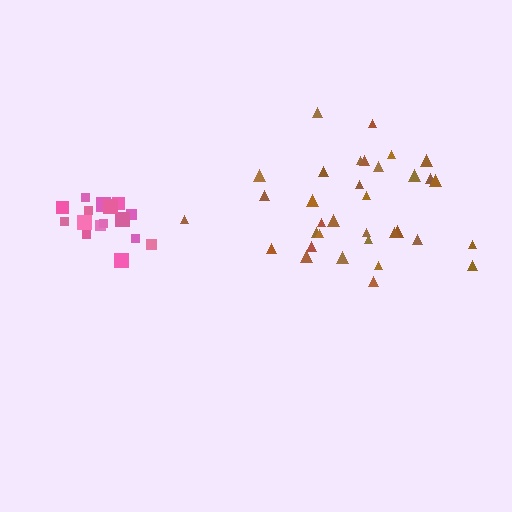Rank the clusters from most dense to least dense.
pink, brown.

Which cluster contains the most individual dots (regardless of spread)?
Brown (34).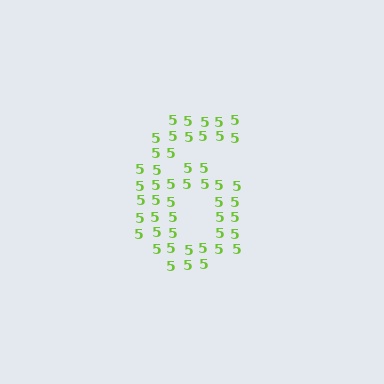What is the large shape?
The large shape is the digit 6.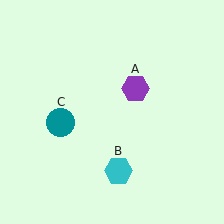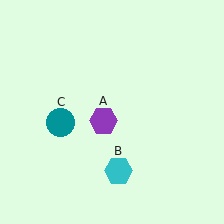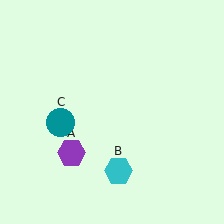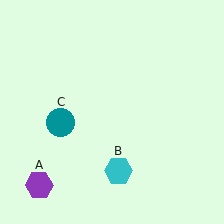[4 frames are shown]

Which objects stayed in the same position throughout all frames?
Cyan hexagon (object B) and teal circle (object C) remained stationary.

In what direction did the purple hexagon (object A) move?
The purple hexagon (object A) moved down and to the left.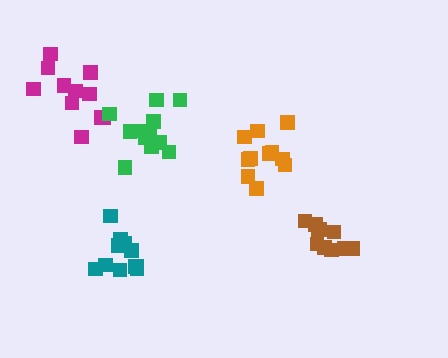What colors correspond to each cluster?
The clusters are colored: brown, magenta, orange, teal, green.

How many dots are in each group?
Group 1: 10 dots, Group 2: 11 dots, Group 3: 11 dots, Group 4: 11 dots, Group 5: 12 dots (55 total).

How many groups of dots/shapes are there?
There are 5 groups.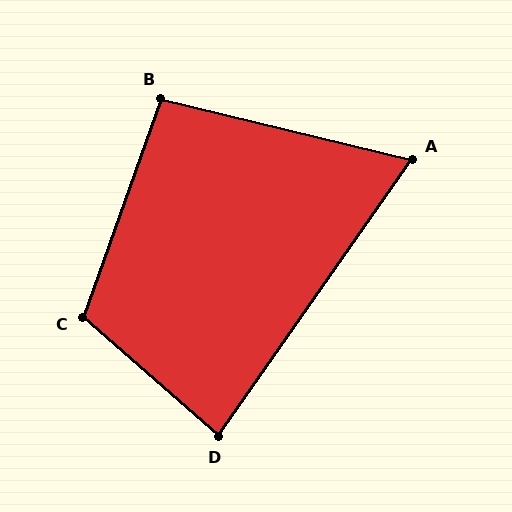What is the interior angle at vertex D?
Approximately 84 degrees (acute).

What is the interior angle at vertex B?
Approximately 96 degrees (obtuse).